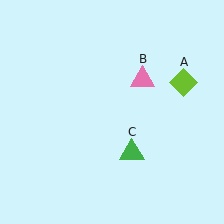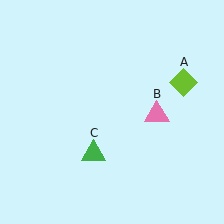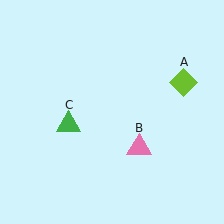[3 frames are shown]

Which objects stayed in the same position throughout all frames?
Lime diamond (object A) remained stationary.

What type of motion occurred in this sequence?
The pink triangle (object B), green triangle (object C) rotated clockwise around the center of the scene.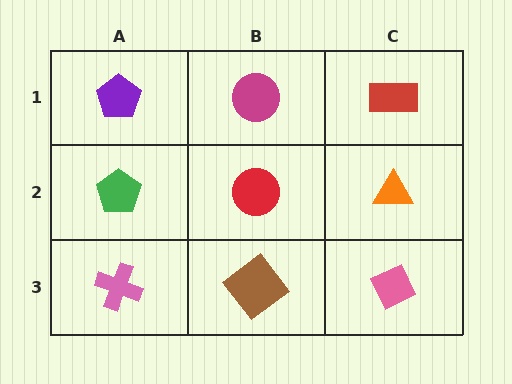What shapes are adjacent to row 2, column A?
A purple pentagon (row 1, column A), a pink cross (row 3, column A), a red circle (row 2, column B).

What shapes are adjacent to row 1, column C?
An orange triangle (row 2, column C), a magenta circle (row 1, column B).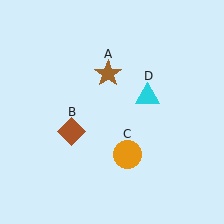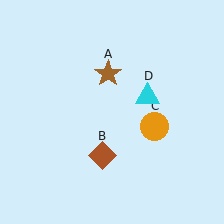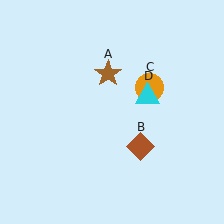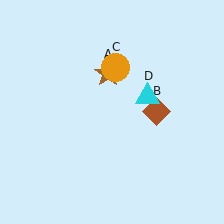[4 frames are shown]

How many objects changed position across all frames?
2 objects changed position: brown diamond (object B), orange circle (object C).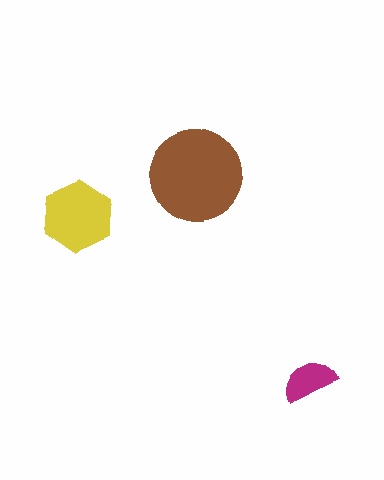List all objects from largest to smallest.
The brown circle, the yellow hexagon, the magenta semicircle.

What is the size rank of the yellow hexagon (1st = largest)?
2nd.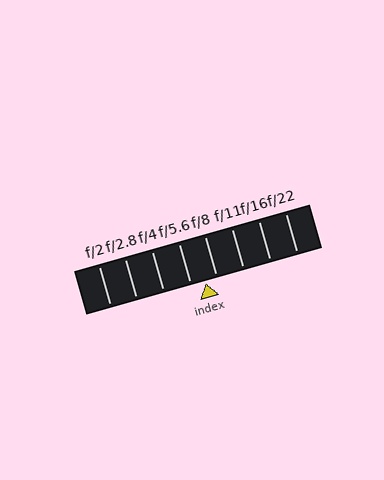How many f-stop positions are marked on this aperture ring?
There are 8 f-stop positions marked.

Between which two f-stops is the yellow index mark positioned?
The index mark is between f/5.6 and f/8.